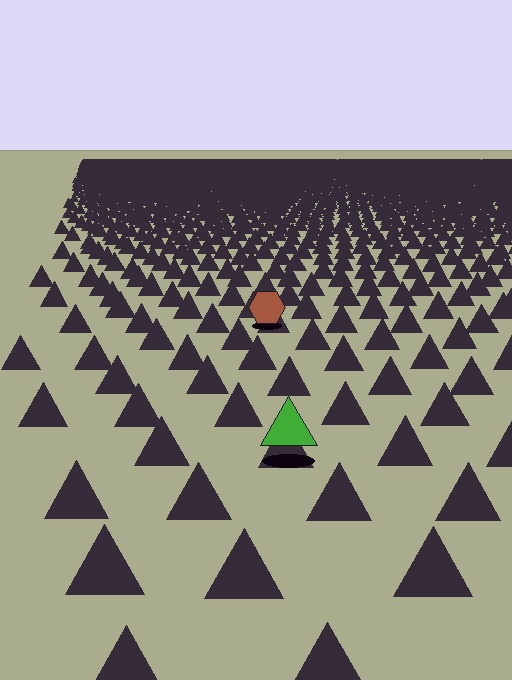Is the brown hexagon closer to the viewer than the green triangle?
No. The green triangle is closer — you can tell from the texture gradient: the ground texture is coarser near it.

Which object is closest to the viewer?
The green triangle is closest. The texture marks near it are larger and more spread out.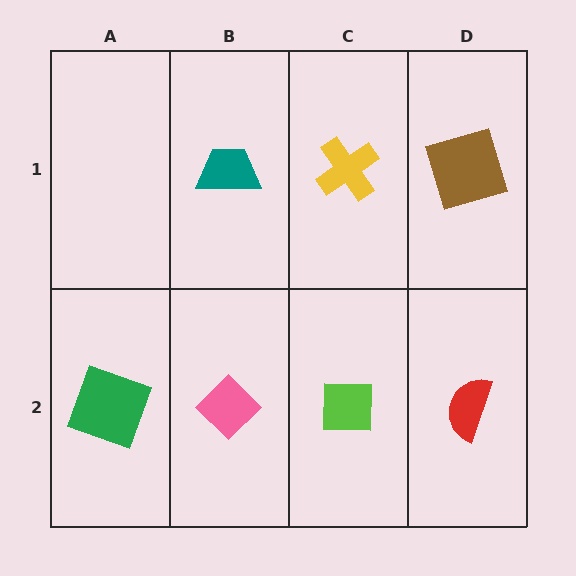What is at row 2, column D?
A red semicircle.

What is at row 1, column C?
A yellow cross.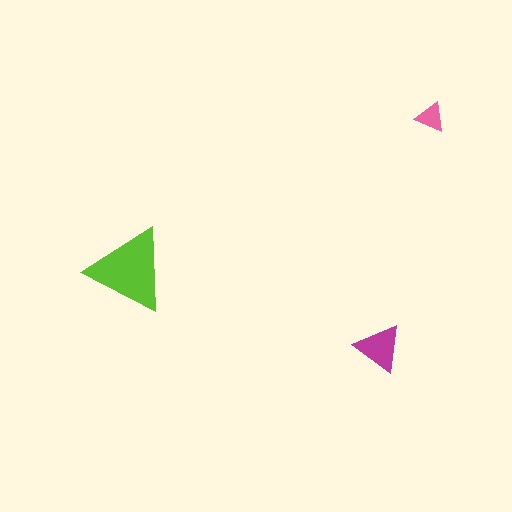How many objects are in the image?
There are 3 objects in the image.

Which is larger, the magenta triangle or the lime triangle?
The lime one.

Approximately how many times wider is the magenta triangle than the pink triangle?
About 1.5 times wider.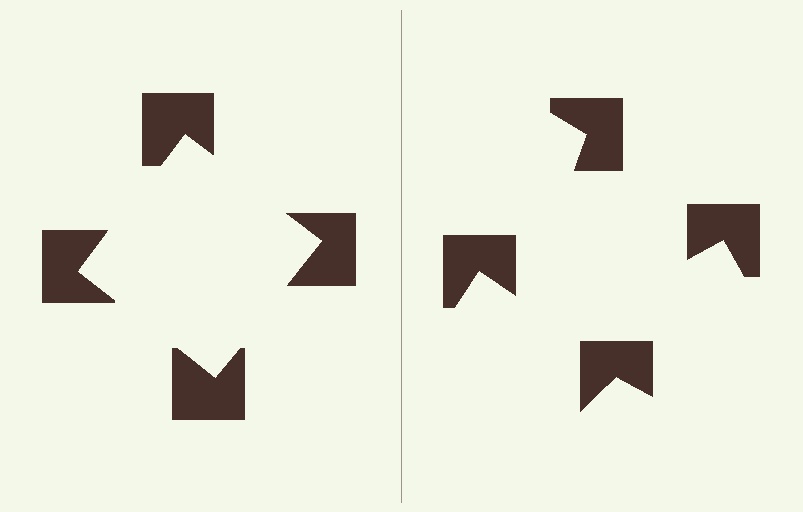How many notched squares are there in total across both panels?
8 — 4 on each side.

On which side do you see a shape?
An illusory square appears on the left side. On the right side the wedge cuts are rotated, so no coherent shape forms.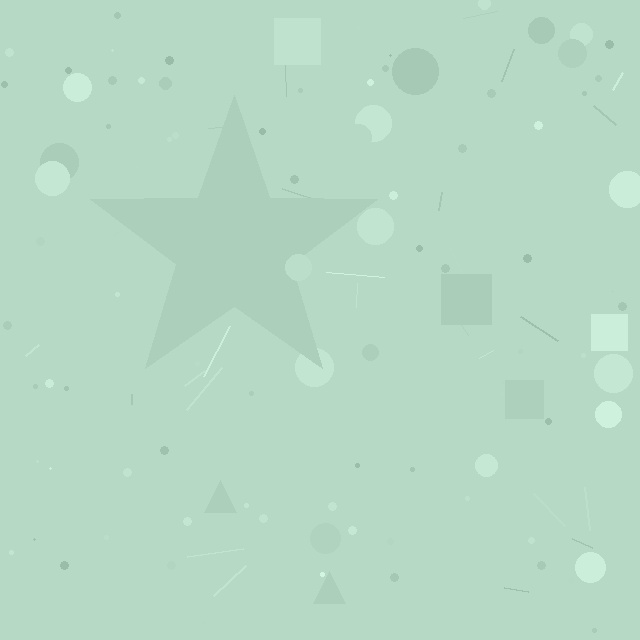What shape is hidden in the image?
A star is hidden in the image.